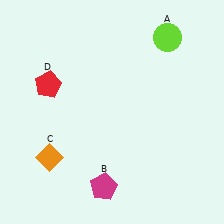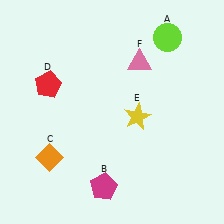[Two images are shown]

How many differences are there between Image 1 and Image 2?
There are 2 differences between the two images.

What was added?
A yellow star (E), a pink triangle (F) were added in Image 2.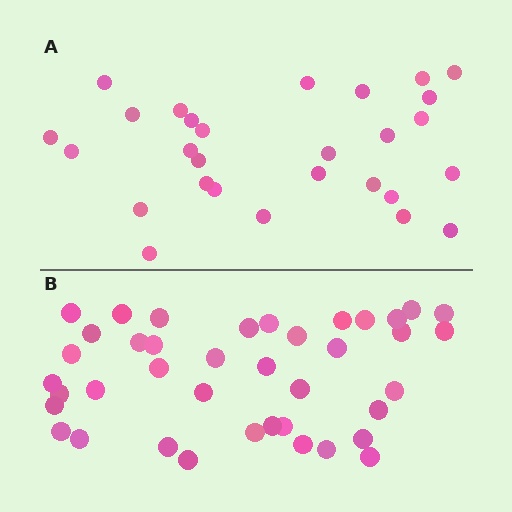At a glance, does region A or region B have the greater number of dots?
Region B (the bottom region) has more dots.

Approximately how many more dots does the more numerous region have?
Region B has roughly 12 or so more dots than region A.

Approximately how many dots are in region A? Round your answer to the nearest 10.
About 30 dots. (The exact count is 28, which rounds to 30.)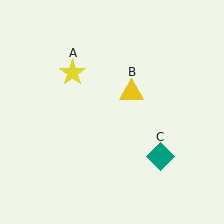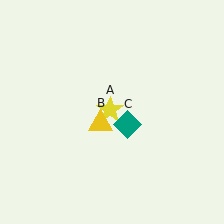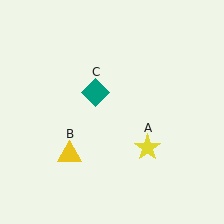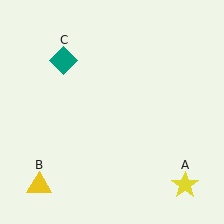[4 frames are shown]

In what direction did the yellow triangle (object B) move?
The yellow triangle (object B) moved down and to the left.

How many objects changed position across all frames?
3 objects changed position: yellow star (object A), yellow triangle (object B), teal diamond (object C).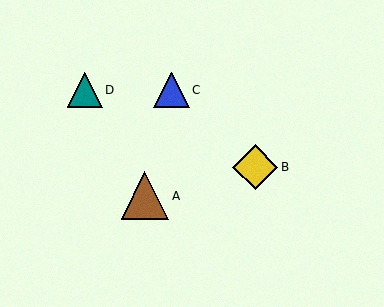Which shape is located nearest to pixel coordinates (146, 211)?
The brown triangle (labeled A) at (145, 196) is nearest to that location.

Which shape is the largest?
The brown triangle (labeled A) is the largest.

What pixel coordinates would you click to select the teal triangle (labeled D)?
Click at (85, 90) to select the teal triangle D.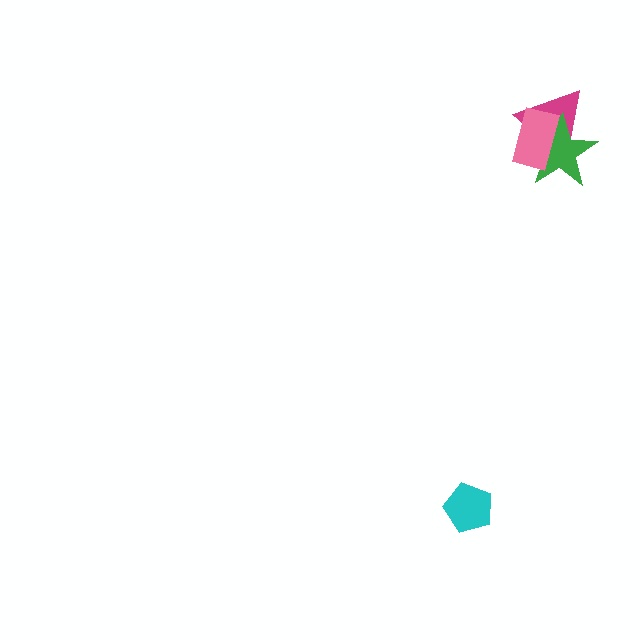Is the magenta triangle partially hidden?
Yes, it is partially covered by another shape.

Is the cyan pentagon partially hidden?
No, no other shape covers it.